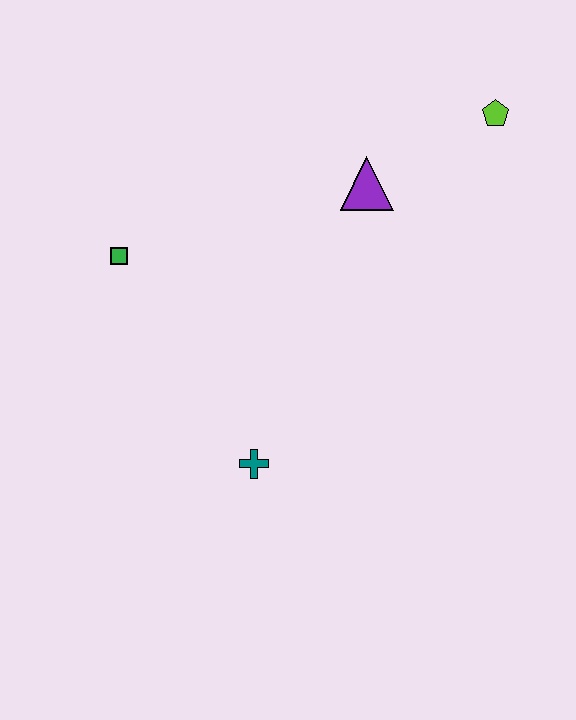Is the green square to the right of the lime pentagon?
No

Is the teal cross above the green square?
No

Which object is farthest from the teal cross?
The lime pentagon is farthest from the teal cross.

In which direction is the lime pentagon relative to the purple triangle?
The lime pentagon is to the right of the purple triangle.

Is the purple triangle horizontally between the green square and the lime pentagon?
Yes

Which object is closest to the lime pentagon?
The purple triangle is closest to the lime pentagon.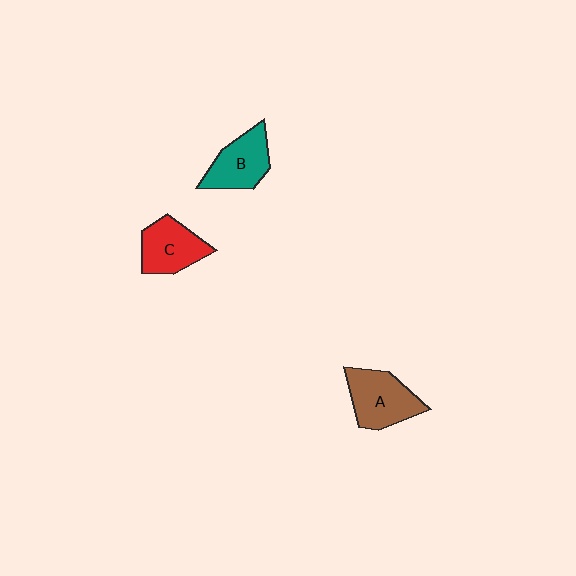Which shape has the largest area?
Shape A (brown).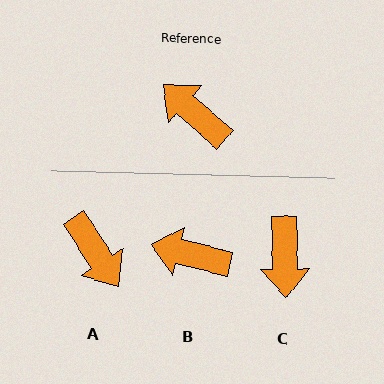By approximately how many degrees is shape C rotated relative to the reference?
Approximately 133 degrees counter-clockwise.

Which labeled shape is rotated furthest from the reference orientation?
A, about 165 degrees away.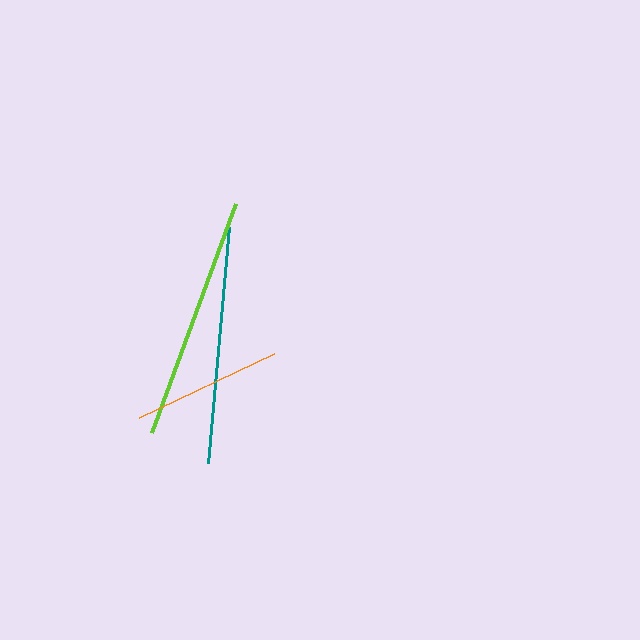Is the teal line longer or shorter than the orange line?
The teal line is longer than the orange line.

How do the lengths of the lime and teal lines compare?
The lime and teal lines are approximately the same length.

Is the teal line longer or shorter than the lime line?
The lime line is longer than the teal line.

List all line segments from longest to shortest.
From longest to shortest: lime, teal, orange.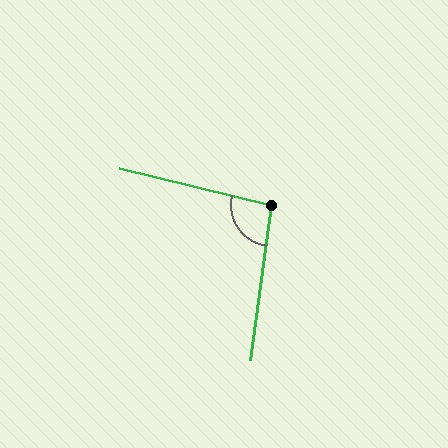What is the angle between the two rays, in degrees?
Approximately 96 degrees.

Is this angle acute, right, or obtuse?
It is obtuse.